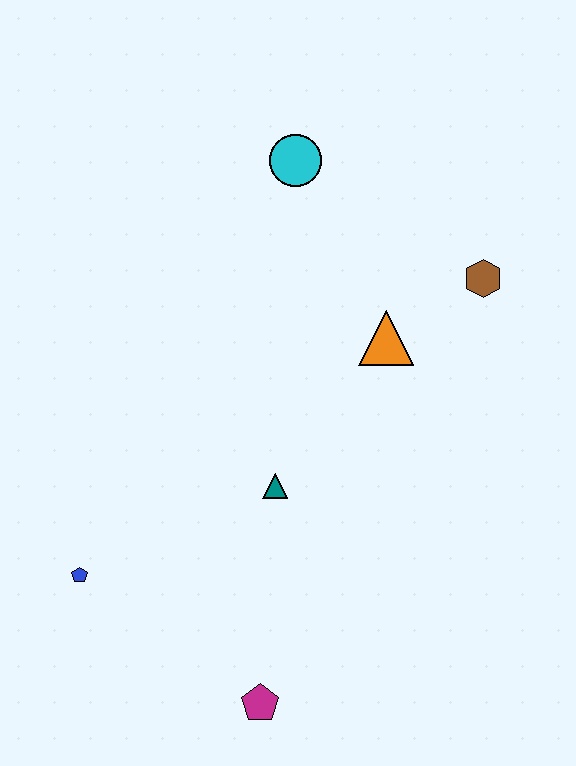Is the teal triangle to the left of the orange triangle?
Yes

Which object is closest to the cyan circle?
The orange triangle is closest to the cyan circle.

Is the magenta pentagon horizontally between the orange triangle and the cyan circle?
No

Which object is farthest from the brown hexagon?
The blue pentagon is farthest from the brown hexagon.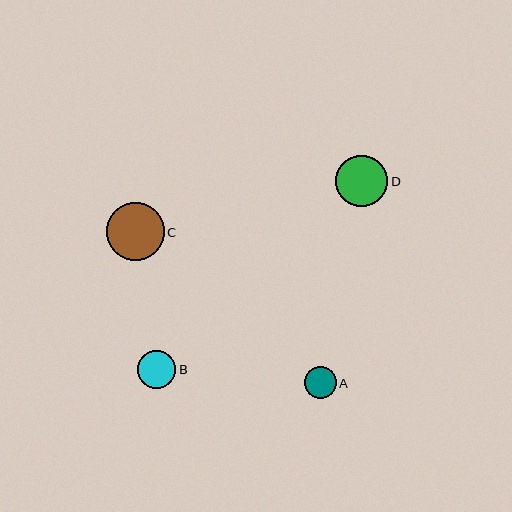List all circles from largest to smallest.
From largest to smallest: C, D, B, A.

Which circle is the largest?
Circle C is the largest with a size of approximately 58 pixels.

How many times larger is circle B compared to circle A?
Circle B is approximately 1.2 times the size of circle A.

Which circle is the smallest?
Circle A is the smallest with a size of approximately 32 pixels.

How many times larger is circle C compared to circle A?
Circle C is approximately 1.8 times the size of circle A.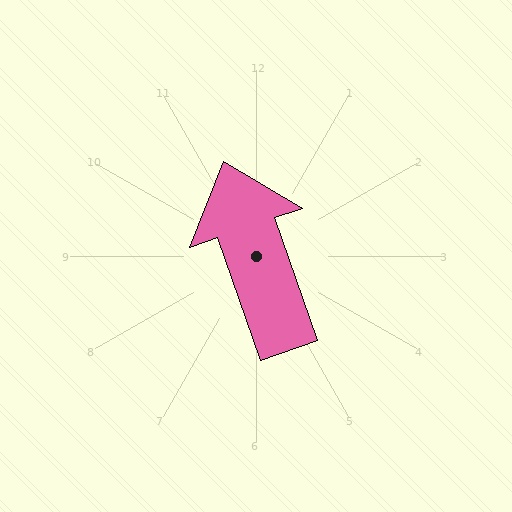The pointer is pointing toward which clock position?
Roughly 11 o'clock.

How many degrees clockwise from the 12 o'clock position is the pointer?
Approximately 341 degrees.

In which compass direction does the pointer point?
North.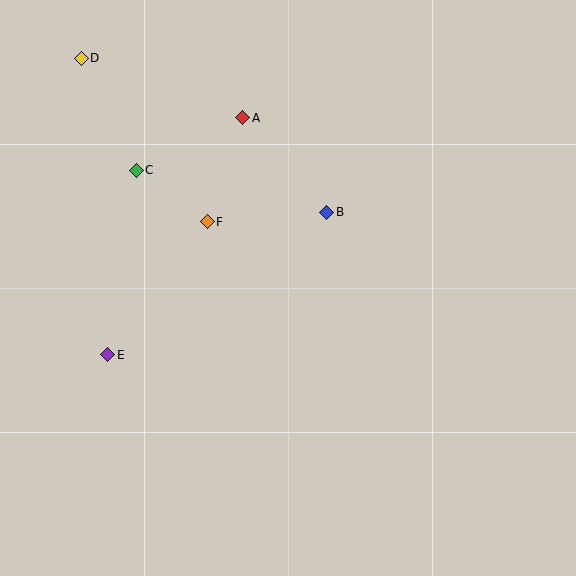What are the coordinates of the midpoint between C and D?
The midpoint between C and D is at (109, 114).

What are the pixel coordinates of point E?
Point E is at (108, 355).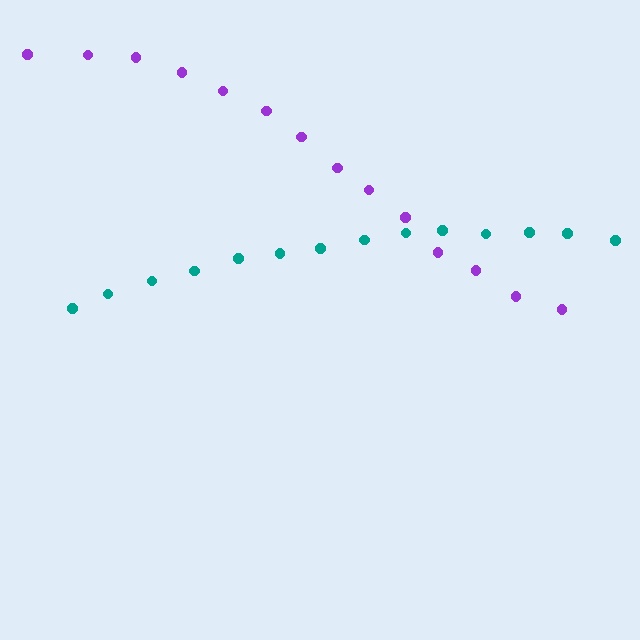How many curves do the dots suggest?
There are 2 distinct paths.